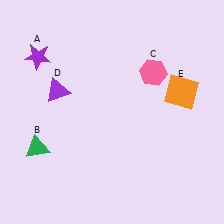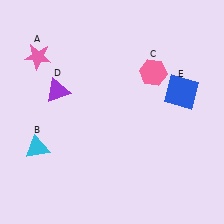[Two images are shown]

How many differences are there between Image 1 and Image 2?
There are 3 differences between the two images.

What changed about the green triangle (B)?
In Image 1, B is green. In Image 2, it changed to cyan.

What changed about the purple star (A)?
In Image 1, A is purple. In Image 2, it changed to pink.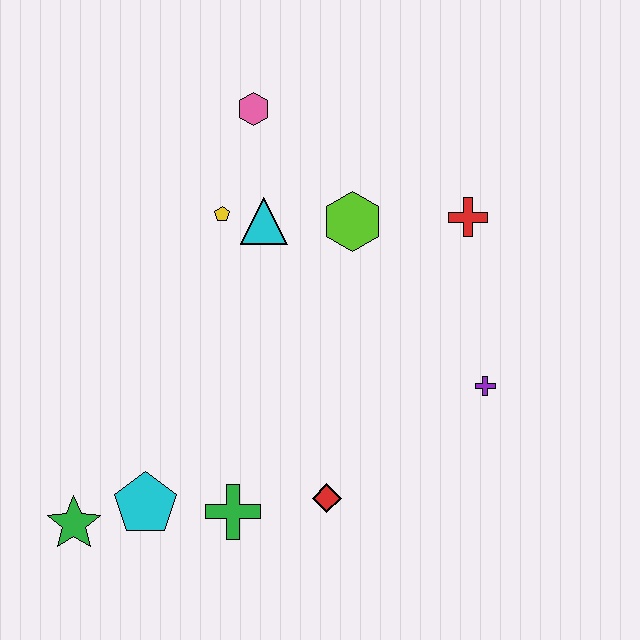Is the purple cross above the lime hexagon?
No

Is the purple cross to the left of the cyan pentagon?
No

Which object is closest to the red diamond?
The green cross is closest to the red diamond.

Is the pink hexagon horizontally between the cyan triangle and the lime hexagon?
No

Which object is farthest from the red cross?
The green star is farthest from the red cross.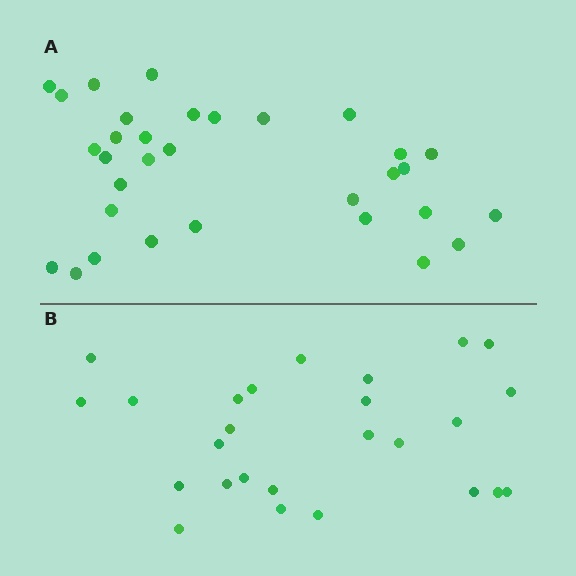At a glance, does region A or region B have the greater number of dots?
Region A (the top region) has more dots.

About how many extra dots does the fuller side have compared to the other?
Region A has about 6 more dots than region B.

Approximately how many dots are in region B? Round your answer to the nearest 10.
About 30 dots. (The exact count is 26, which rounds to 30.)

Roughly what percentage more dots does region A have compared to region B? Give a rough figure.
About 25% more.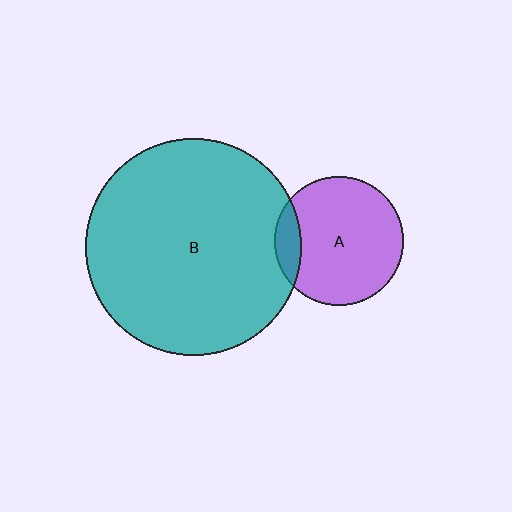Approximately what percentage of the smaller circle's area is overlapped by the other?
Approximately 15%.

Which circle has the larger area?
Circle B (teal).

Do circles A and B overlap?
Yes.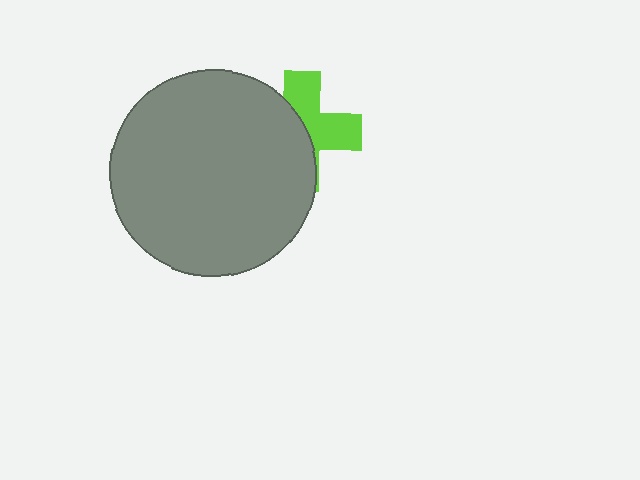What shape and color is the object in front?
The object in front is a gray circle.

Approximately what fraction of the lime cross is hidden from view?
Roughly 54% of the lime cross is hidden behind the gray circle.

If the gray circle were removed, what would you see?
You would see the complete lime cross.